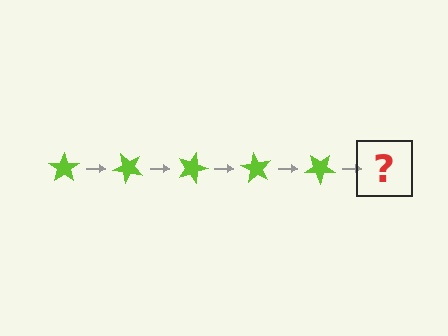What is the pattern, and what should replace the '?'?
The pattern is that the star rotates 45 degrees each step. The '?' should be a lime star rotated 225 degrees.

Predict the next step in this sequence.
The next step is a lime star rotated 225 degrees.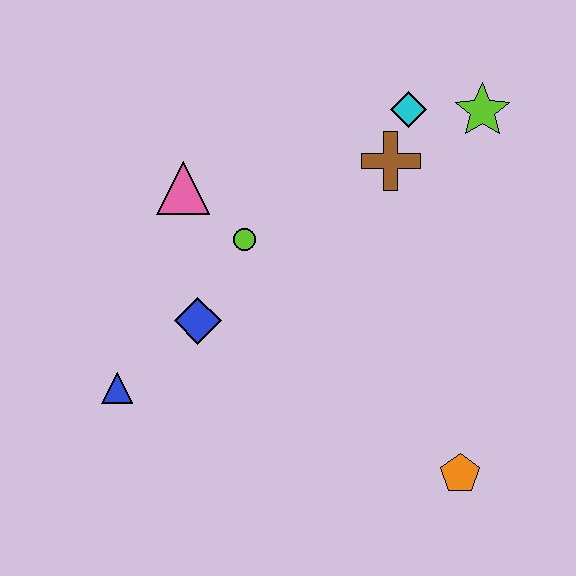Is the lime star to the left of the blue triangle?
No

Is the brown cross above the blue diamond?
Yes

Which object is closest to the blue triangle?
The blue diamond is closest to the blue triangle.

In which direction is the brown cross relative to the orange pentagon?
The brown cross is above the orange pentagon.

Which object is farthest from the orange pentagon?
The pink triangle is farthest from the orange pentagon.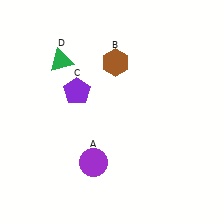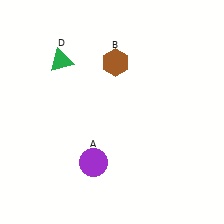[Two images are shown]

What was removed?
The purple pentagon (C) was removed in Image 2.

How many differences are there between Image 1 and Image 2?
There is 1 difference between the two images.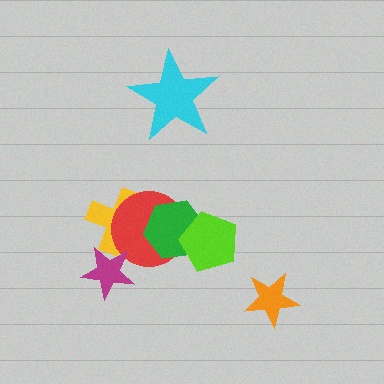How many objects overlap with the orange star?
0 objects overlap with the orange star.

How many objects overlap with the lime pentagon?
2 objects overlap with the lime pentagon.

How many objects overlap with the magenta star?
2 objects overlap with the magenta star.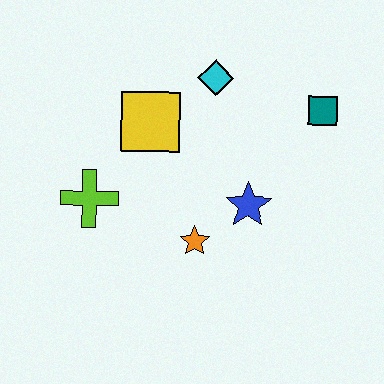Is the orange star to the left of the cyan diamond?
Yes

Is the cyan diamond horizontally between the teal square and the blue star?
No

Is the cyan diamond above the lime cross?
Yes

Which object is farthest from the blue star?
The lime cross is farthest from the blue star.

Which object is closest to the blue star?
The orange star is closest to the blue star.